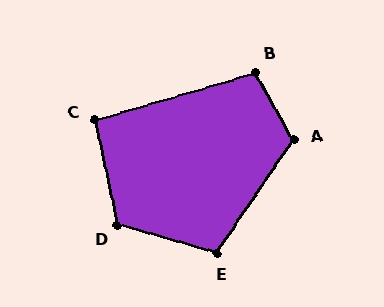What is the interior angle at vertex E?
Approximately 108 degrees (obtuse).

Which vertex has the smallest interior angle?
C, at approximately 94 degrees.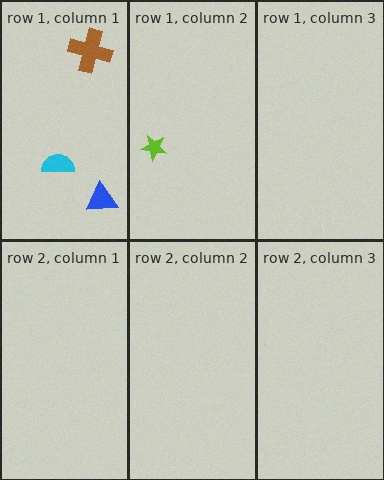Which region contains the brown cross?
The row 1, column 1 region.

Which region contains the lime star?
The row 1, column 2 region.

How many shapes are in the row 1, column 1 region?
3.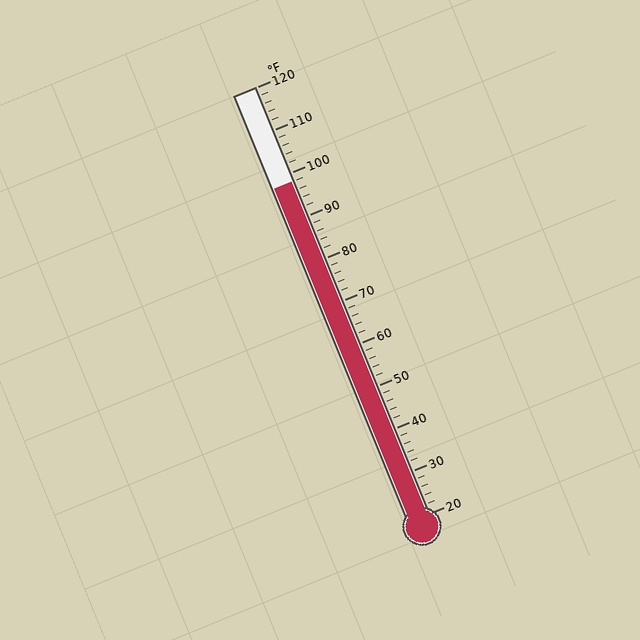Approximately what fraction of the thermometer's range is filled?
The thermometer is filled to approximately 80% of its range.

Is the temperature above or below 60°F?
The temperature is above 60°F.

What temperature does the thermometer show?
The thermometer shows approximately 98°F.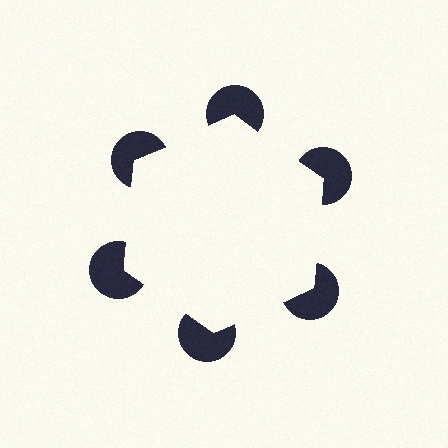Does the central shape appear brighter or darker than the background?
It typically appears slightly brighter than the background, even though no actual brightness change is drawn.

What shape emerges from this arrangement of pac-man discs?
An illusory hexagon — its edges are inferred from the aligned wedge cuts in the pac-man discs, not physically drawn.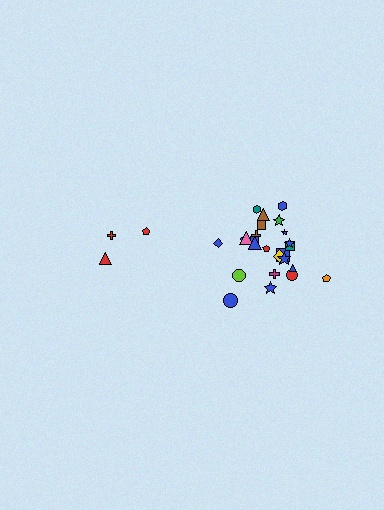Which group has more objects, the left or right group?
The right group.